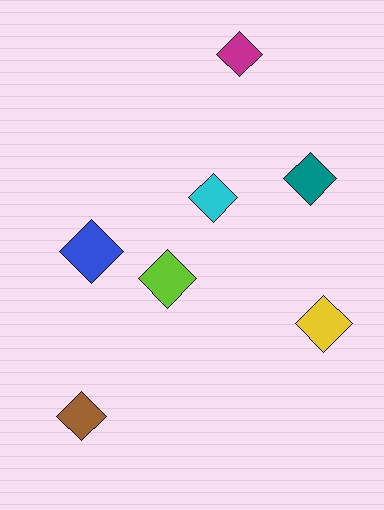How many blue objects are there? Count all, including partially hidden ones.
There is 1 blue object.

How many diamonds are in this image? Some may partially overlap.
There are 7 diamonds.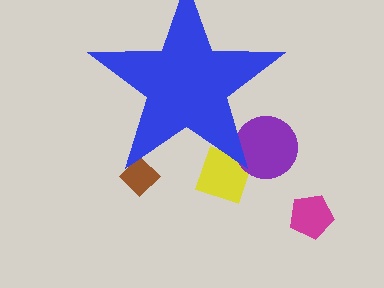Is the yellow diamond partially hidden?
Yes, the yellow diamond is partially hidden behind the blue star.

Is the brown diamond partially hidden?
Yes, the brown diamond is partially hidden behind the blue star.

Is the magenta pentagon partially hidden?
No, the magenta pentagon is fully visible.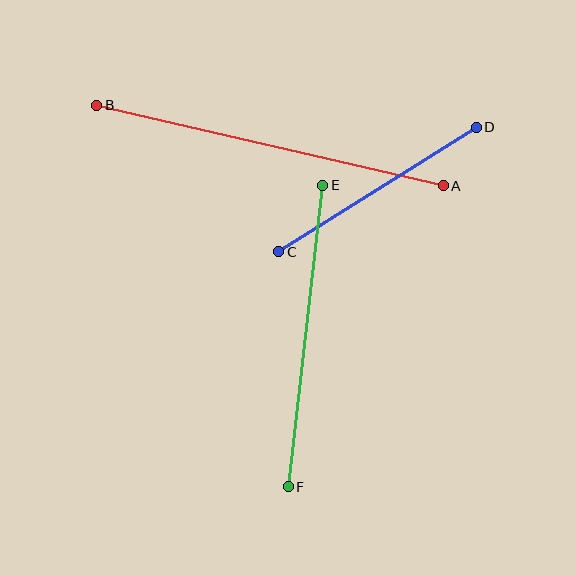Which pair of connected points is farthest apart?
Points A and B are farthest apart.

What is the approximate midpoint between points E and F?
The midpoint is at approximately (306, 336) pixels.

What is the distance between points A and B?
The distance is approximately 356 pixels.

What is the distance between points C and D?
The distance is approximately 234 pixels.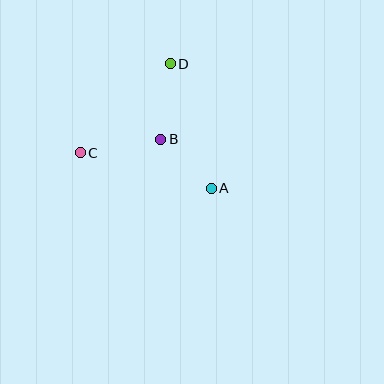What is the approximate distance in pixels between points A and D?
The distance between A and D is approximately 131 pixels.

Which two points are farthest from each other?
Points A and C are farthest from each other.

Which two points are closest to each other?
Points A and B are closest to each other.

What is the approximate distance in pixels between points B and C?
The distance between B and C is approximately 82 pixels.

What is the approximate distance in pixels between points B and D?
The distance between B and D is approximately 76 pixels.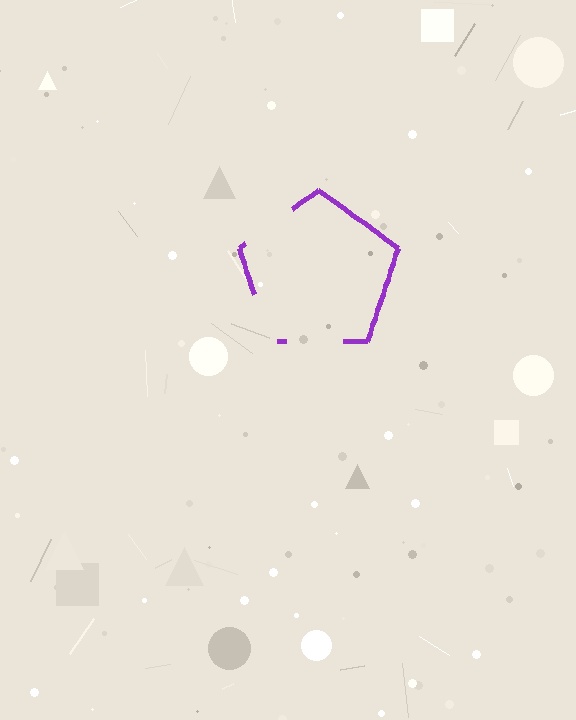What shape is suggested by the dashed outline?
The dashed outline suggests a pentagon.